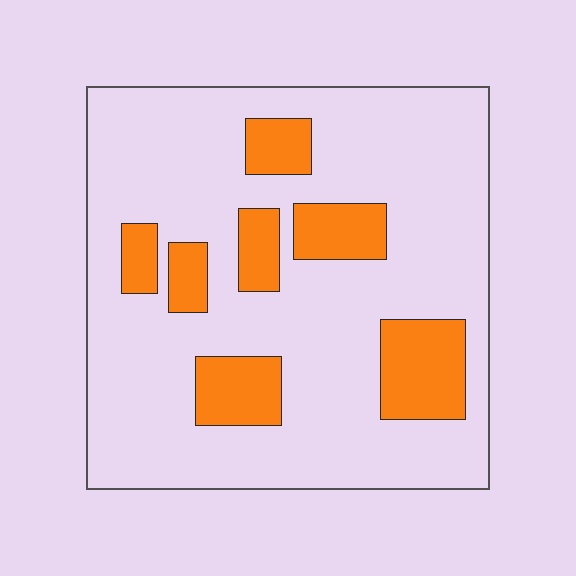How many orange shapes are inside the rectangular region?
7.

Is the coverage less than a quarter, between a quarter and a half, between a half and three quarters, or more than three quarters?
Less than a quarter.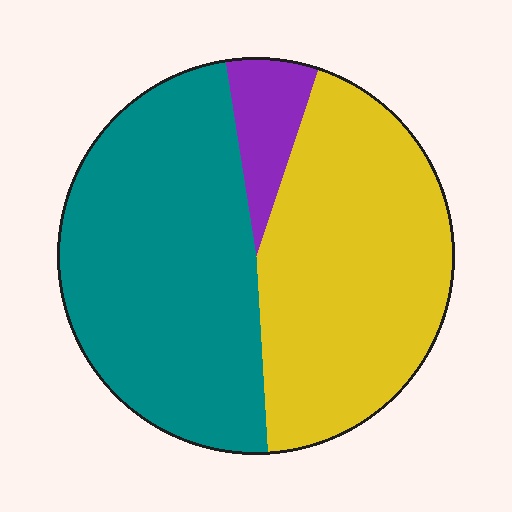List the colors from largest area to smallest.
From largest to smallest: teal, yellow, purple.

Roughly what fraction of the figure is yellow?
Yellow takes up between a quarter and a half of the figure.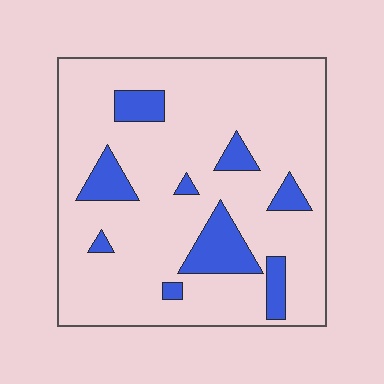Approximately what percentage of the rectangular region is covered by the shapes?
Approximately 15%.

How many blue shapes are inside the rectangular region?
9.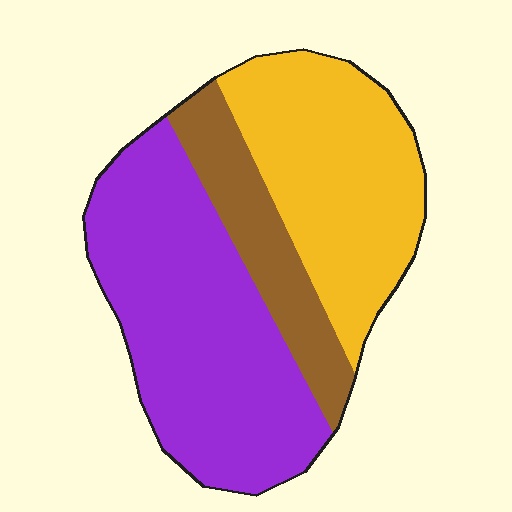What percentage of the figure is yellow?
Yellow covers around 35% of the figure.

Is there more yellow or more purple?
Purple.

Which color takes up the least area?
Brown, at roughly 15%.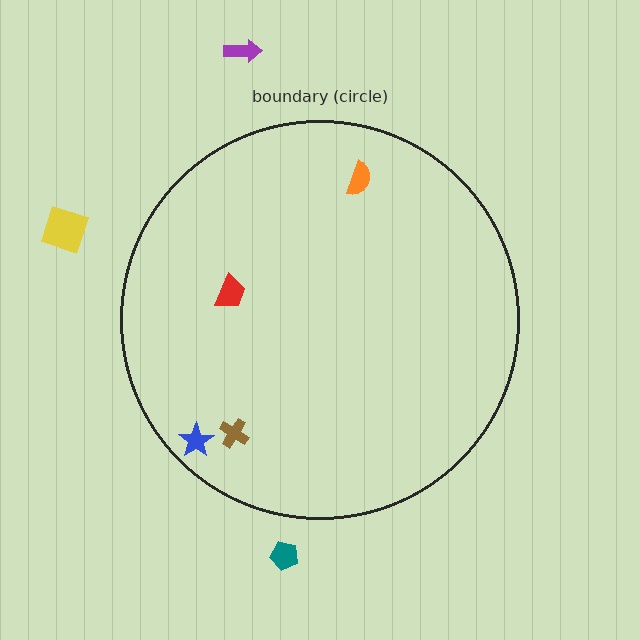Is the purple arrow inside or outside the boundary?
Outside.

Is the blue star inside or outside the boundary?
Inside.